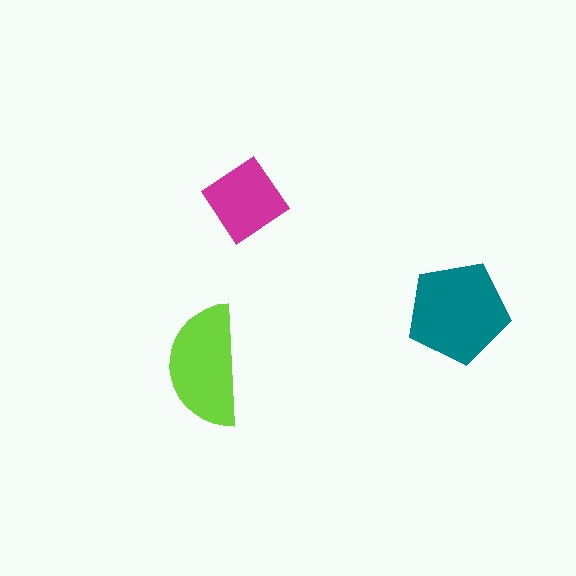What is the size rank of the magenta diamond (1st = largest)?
3rd.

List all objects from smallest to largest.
The magenta diamond, the lime semicircle, the teal pentagon.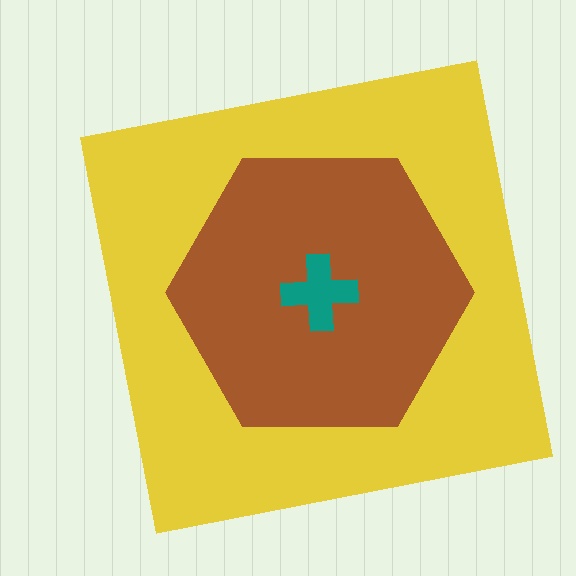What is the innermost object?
The teal cross.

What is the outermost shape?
The yellow square.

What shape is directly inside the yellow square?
The brown hexagon.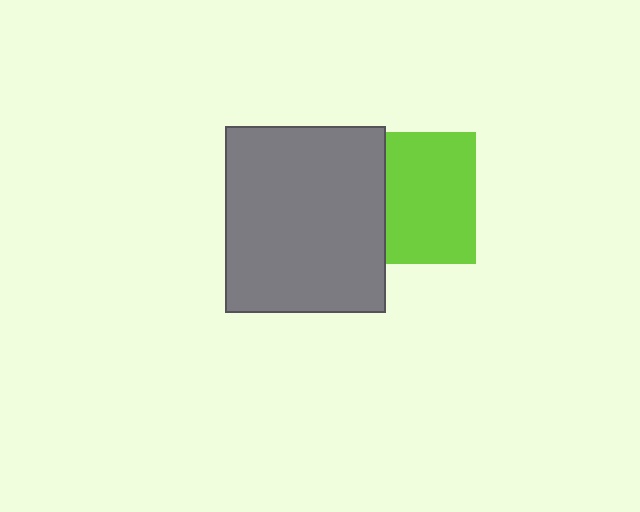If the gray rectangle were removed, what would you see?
You would see the complete lime square.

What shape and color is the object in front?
The object in front is a gray rectangle.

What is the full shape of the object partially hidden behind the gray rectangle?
The partially hidden object is a lime square.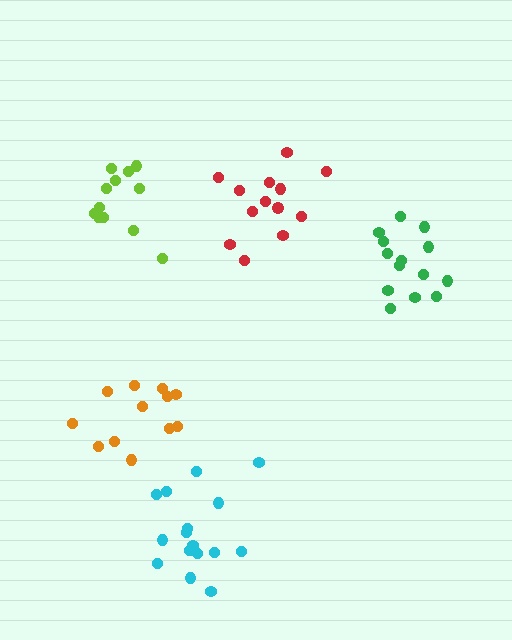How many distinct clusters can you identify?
There are 5 distinct clusters.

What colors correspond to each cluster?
The clusters are colored: cyan, orange, red, lime, green.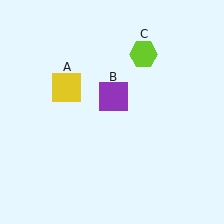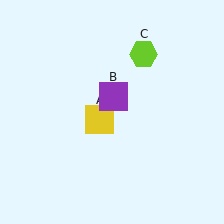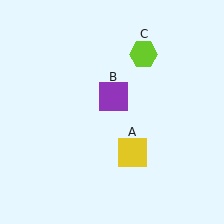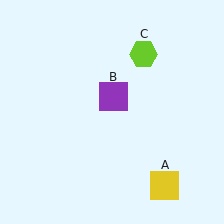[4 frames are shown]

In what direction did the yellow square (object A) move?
The yellow square (object A) moved down and to the right.